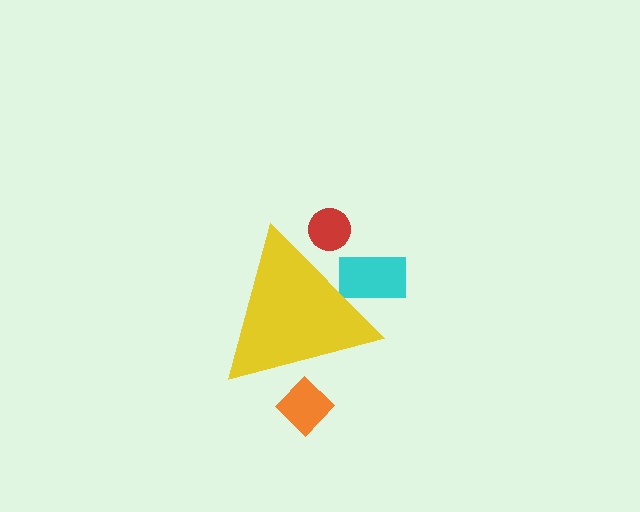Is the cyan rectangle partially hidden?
Yes, the cyan rectangle is partially hidden behind the yellow triangle.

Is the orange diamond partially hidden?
Yes, the orange diamond is partially hidden behind the yellow triangle.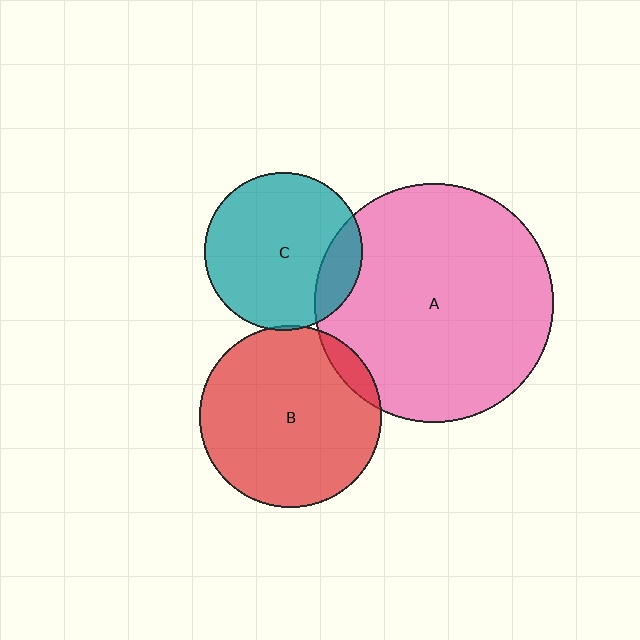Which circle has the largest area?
Circle A (pink).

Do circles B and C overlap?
Yes.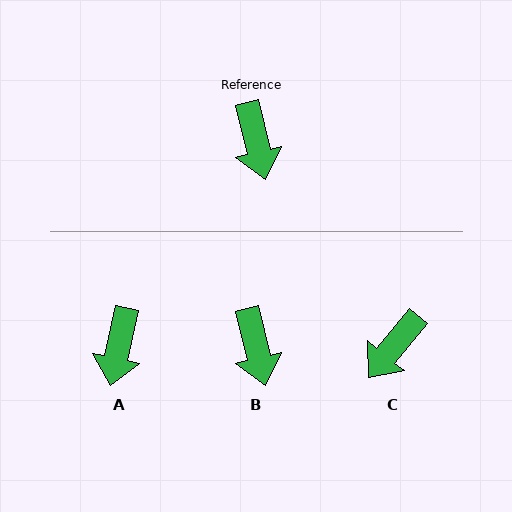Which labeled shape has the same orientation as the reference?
B.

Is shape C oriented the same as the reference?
No, it is off by about 53 degrees.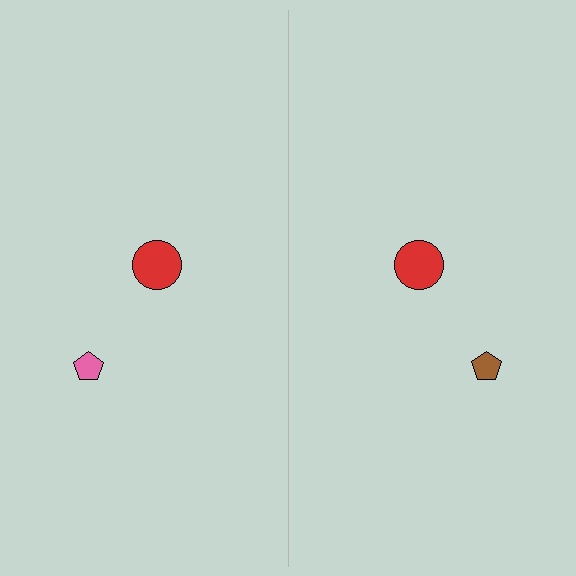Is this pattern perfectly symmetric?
No, the pattern is not perfectly symmetric. The brown pentagon on the right side breaks the symmetry — its mirror counterpart is pink.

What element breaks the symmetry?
The brown pentagon on the right side breaks the symmetry — its mirror counterpart is pink.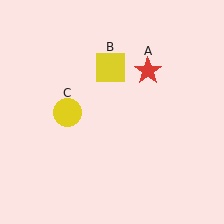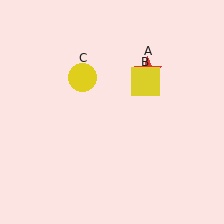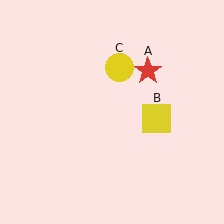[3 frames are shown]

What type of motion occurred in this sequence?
The yellow square (object B), yellow circle (object C) rotated clockwise around the center of the scene.